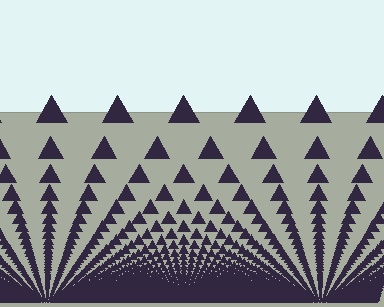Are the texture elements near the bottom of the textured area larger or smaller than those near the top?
Smaller. The gradient is inverted — elements near the bottom are smaller and denser.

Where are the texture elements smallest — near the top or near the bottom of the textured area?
Near the bottom.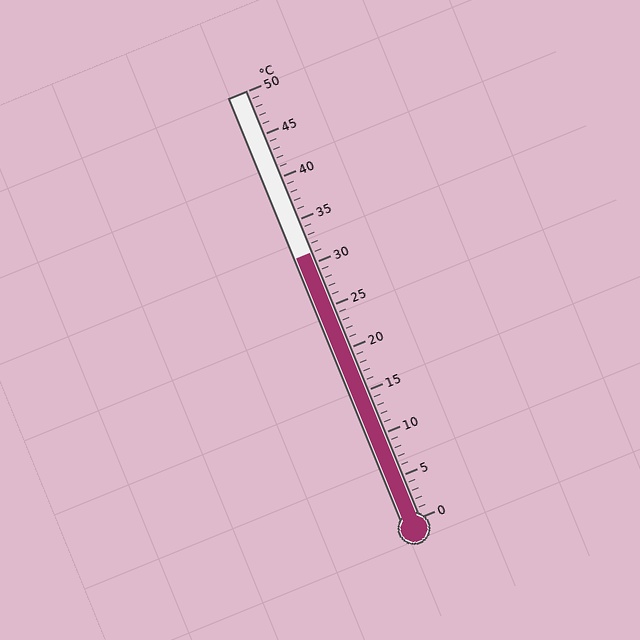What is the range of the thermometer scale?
The thermometer scale ranges from 0°C to 50°C.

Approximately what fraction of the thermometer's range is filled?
The thermometer is filled to approximately 60% of its range.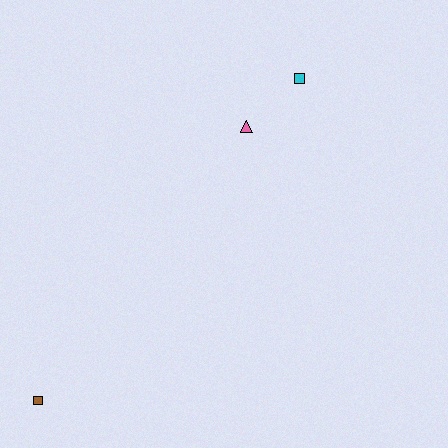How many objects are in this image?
There are 3 objects.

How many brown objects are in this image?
There is 1 brown object.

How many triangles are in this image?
There is 1 triangle.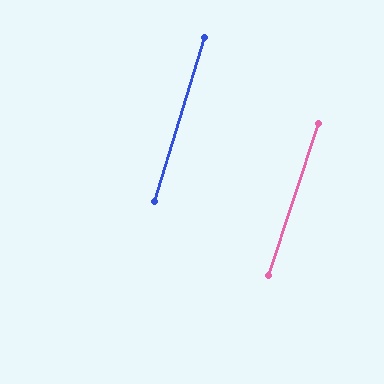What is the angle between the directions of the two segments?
Approximately 2 degrees.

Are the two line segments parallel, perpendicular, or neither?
Parallel — their directions differ by only 1.6°.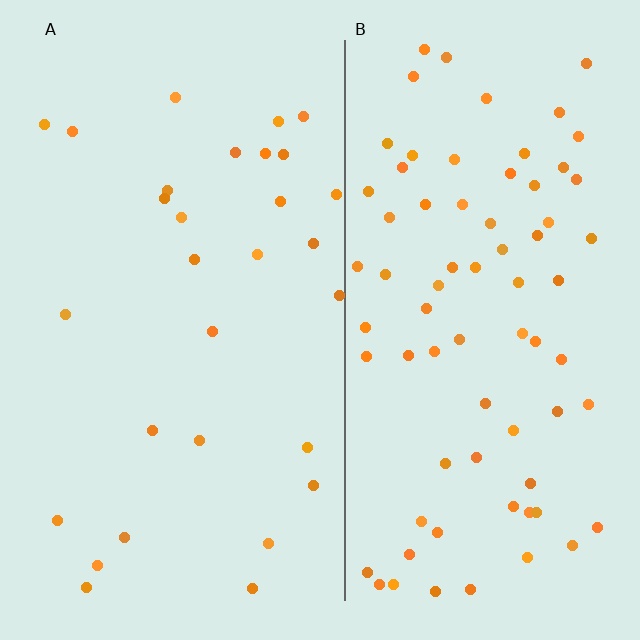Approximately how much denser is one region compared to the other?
Approximately 2.6× — region B over region A.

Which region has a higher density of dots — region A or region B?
B (the right).